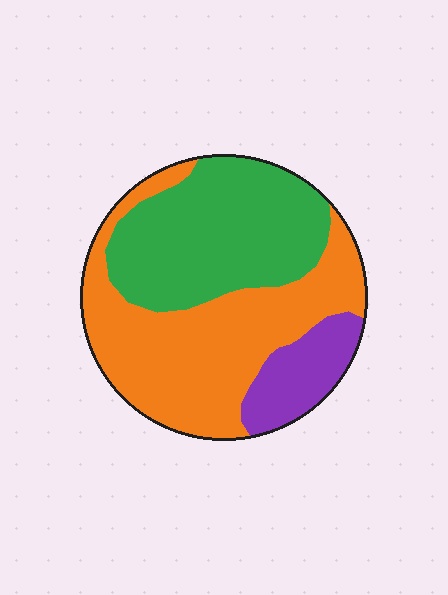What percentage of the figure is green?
Green covers 39% of the figure.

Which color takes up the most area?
Orange, at roughly 50%.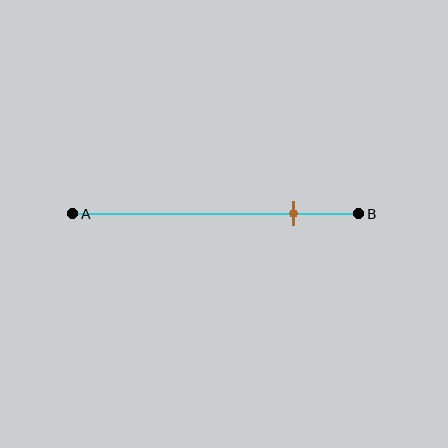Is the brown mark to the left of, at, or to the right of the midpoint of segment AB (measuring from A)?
The brown mark is to the right of the midpoint of segment AB.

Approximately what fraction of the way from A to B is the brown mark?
The brown mark is approximately 80% of the way from A to B.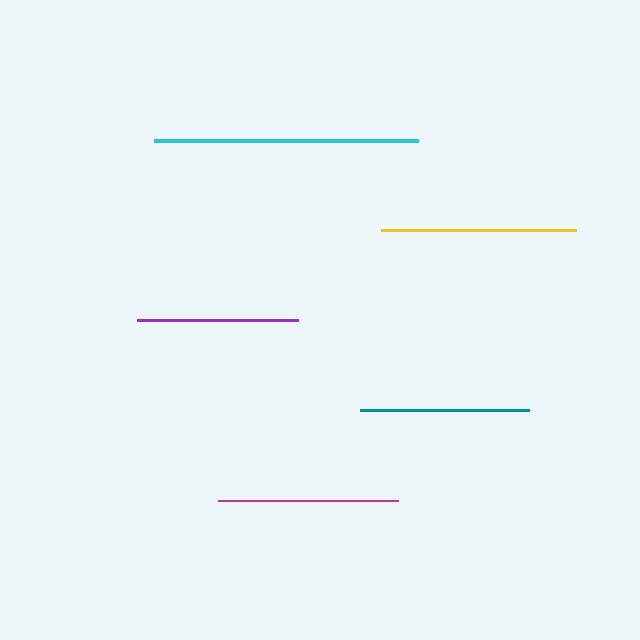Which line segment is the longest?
The cyan line is the longest at approximately 264 pixels.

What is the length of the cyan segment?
The cyan segment is approximately 264 pixels long.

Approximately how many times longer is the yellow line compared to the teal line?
The yellow line is approximately 1.2 times the length of the teal line.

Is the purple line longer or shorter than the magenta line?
The magenta line is longer than the purple line.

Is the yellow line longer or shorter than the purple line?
The yellow line is longer than the purple line.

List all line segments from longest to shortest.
From longest to shortest: cyan, yellow, magenta, teal, purple.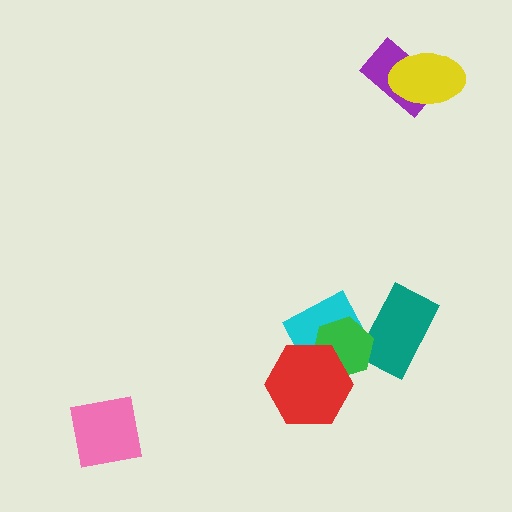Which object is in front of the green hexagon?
The red hexagon is in front of the green hexagon.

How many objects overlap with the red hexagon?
2 objects overlap with the red hexagon.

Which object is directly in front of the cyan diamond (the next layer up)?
The teal rectangle is directly in front of the cyan diamond.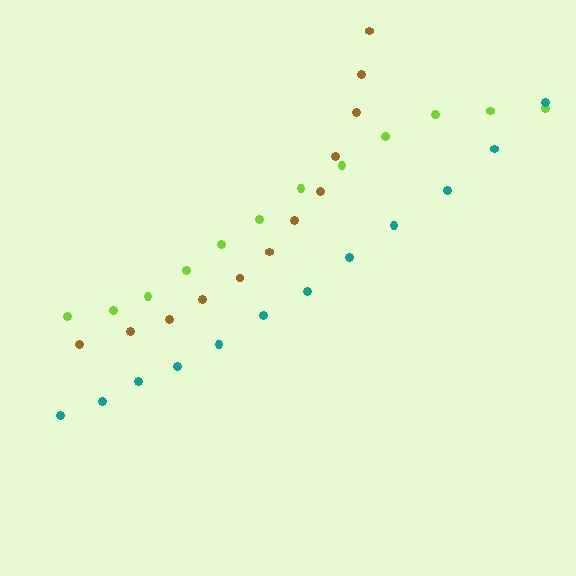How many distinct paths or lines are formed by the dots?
There are 3 distinct paths.